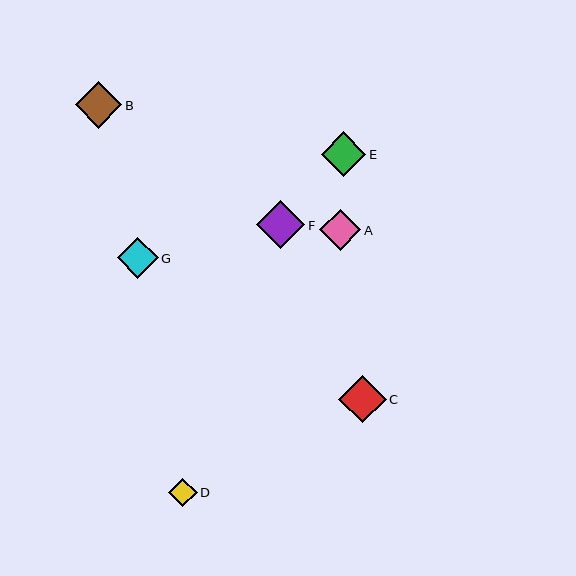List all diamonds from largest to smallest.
From largest to smallest: F, C, B, E, A, G, D.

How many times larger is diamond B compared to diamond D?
Diamond B is approximately 1.6 times the size of diamond D.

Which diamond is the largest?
Diamond F is the largest with a size of approximately 48 pixels.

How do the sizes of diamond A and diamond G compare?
Diamond A and diamond G are approximately the same size.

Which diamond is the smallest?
Diamond D is the smallest with a size of approximately 28 pixels.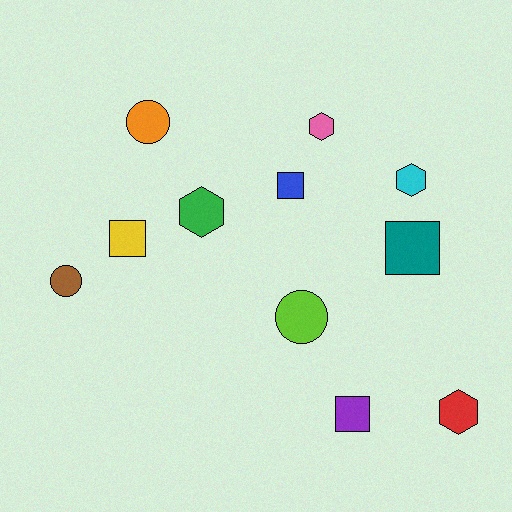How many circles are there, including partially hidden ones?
There are 3 circles.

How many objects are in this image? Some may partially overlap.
There are 11 objects.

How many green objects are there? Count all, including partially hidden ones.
There is 1 green object.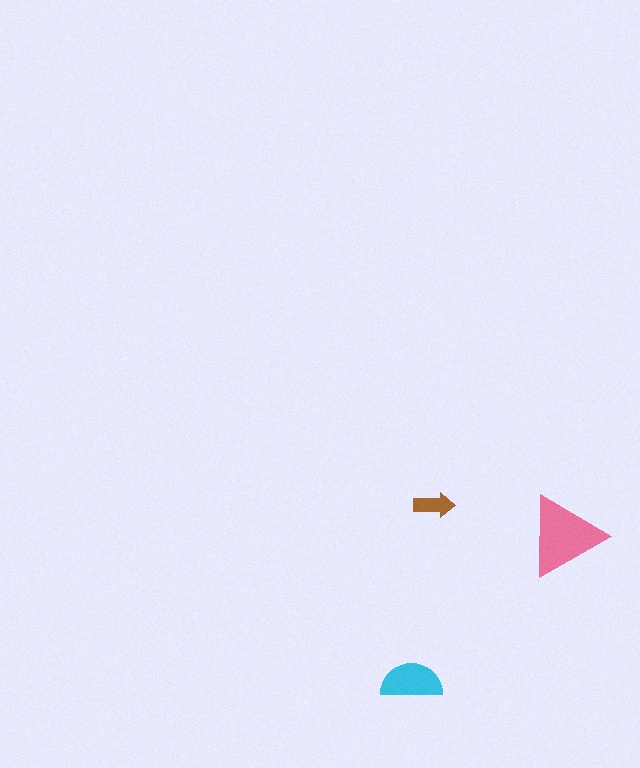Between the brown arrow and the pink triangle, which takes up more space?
The pink triangle.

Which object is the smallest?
The brown arrow.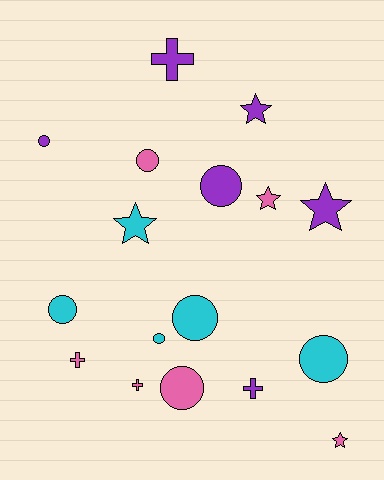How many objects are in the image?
There are 17 objects.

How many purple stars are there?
There are 2 purple stars.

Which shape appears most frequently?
Circle, with 8 objects.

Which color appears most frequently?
Pink, with 6 objects.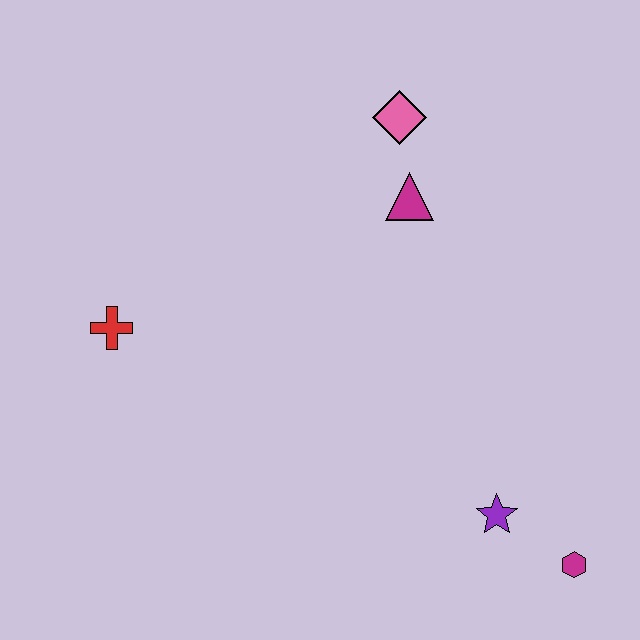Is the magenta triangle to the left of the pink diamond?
No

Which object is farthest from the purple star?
The red cross is farthest from the purple star.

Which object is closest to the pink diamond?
The magenta triangle is closest to the pink diamond.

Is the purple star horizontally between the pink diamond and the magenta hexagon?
Yes